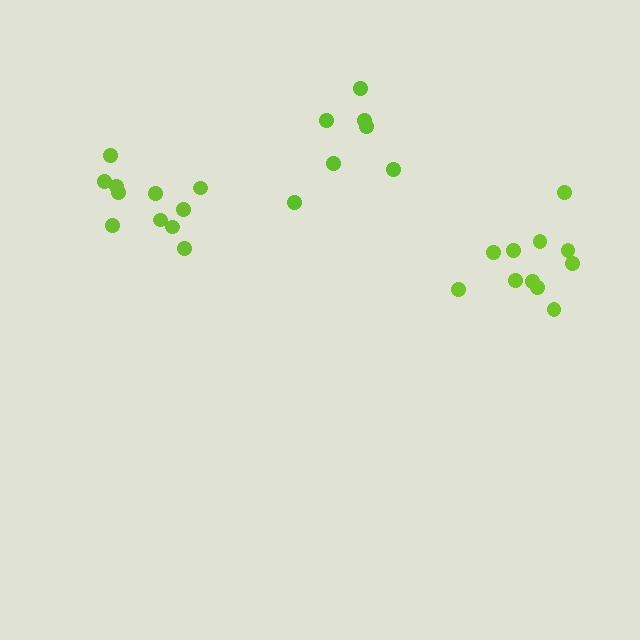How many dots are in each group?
Group 1: 7 dots, Group 2: 11 dots, Group 3: 12 dots (30 total).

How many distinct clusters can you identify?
There are 3 distinct clusters.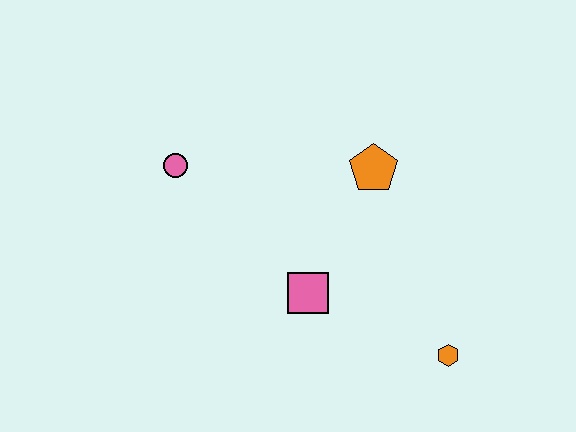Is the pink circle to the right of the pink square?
No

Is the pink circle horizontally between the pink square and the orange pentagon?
No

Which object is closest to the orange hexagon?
The pink square is closest to the orange hexagon.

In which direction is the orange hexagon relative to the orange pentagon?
The orange hexagon is below the orange pentagon.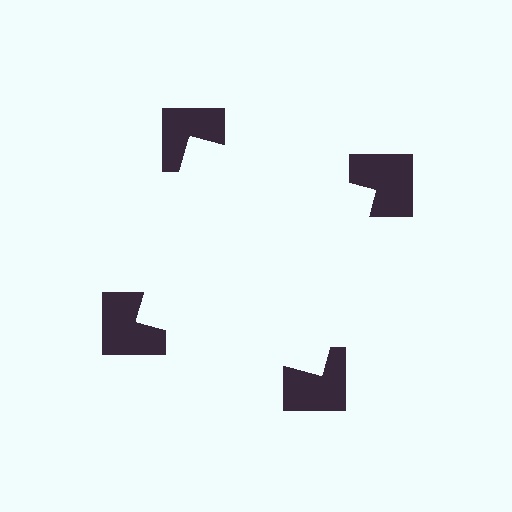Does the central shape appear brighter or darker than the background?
It typically appears slightly brighter than the background, even though no actual brightness change is drawn.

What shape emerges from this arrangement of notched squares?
An illusory square — its edges are inferred from the aligned wedge cuts in the notched squares, not physically drawn.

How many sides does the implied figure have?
4 sides.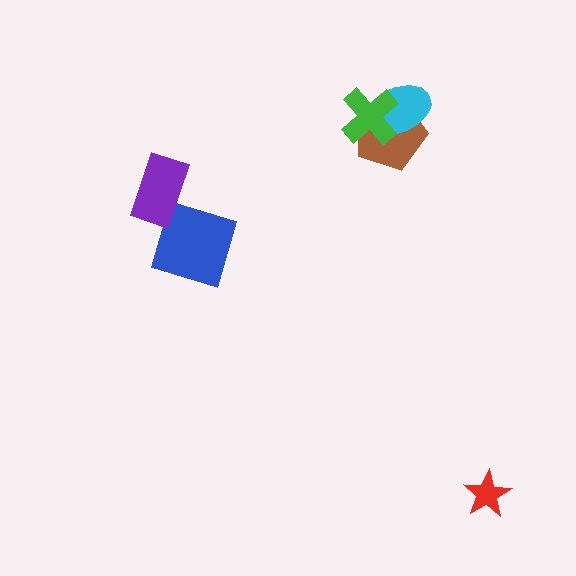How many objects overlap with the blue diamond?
1 object overlaps with the blue diamond.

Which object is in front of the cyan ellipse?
The green cross is in front of the cyan ellipse.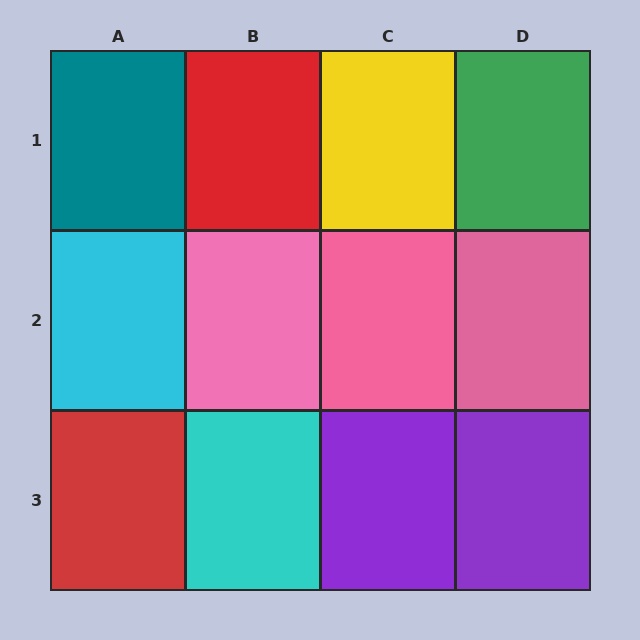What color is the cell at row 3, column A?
Red.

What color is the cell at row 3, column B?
Cyan.